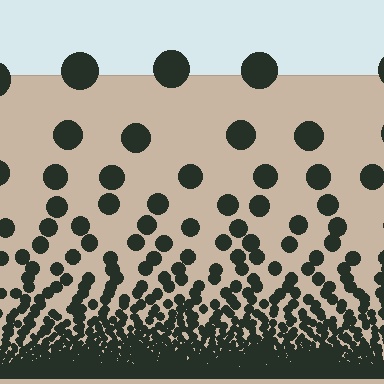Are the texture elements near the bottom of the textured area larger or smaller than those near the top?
Smaller. The gradient is inverted — elements near the bottom are smaller and denser.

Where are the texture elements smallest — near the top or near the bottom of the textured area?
Near the bottom.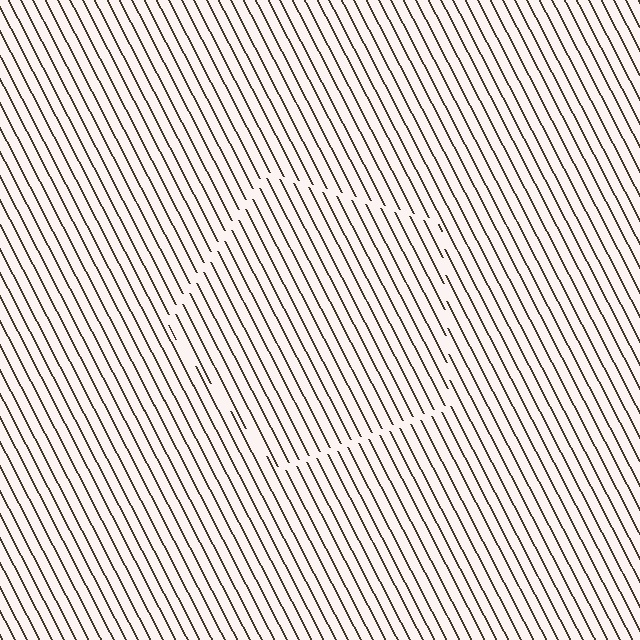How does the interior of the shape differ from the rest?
The interior of the shape contains the same grating, shifted by half a period — the contour is defined by the phase discontinuity where line-ends from the inner and outer gratings abut.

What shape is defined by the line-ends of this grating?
An illusory pentagon. The interior of the shape contains the same grating, shifted by half a period — the contour is defined by the phase discontinuity where line-ends from the inner and outer gratings abut.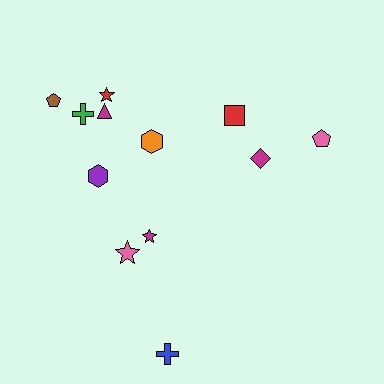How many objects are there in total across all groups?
There are 12 objects.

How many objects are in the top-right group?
There are 3 objects.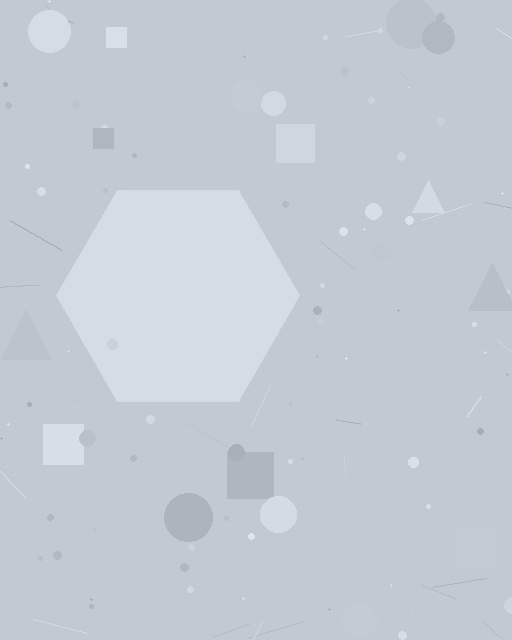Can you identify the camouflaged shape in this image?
The camouflaged shape is a hexagon.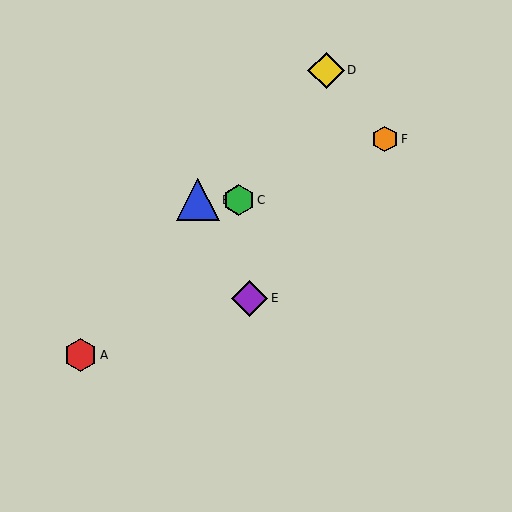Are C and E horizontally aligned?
No, C is at y≈200 and E is at y≈298.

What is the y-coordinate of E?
Object E is at y≈298.